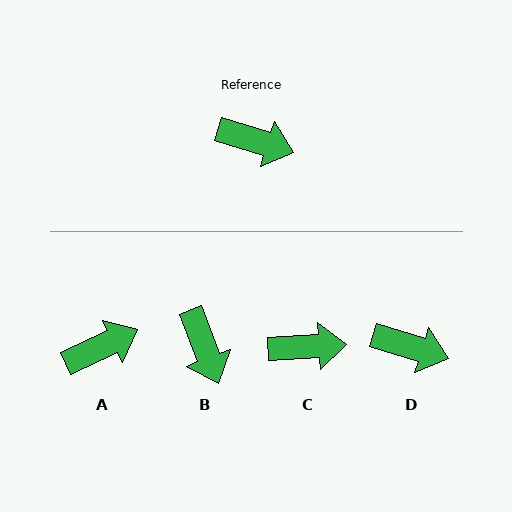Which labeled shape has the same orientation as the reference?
D.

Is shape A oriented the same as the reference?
No, it is off by about 43 degrees.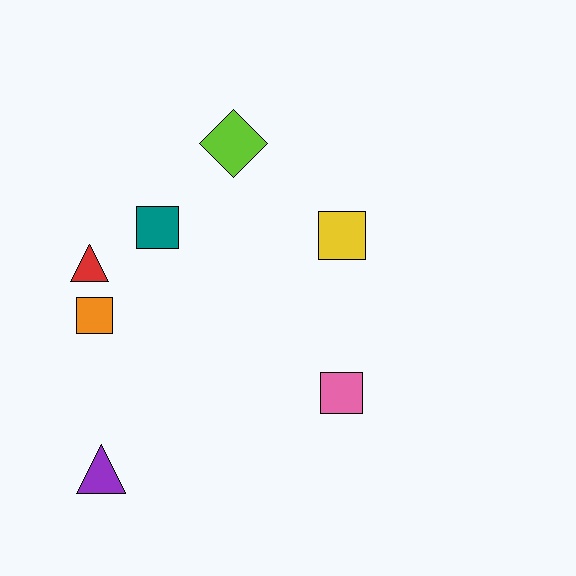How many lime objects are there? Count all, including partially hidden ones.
There is 1 lime object.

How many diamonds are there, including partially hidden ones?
There is 1 diamond.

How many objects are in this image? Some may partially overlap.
There are 7 objects.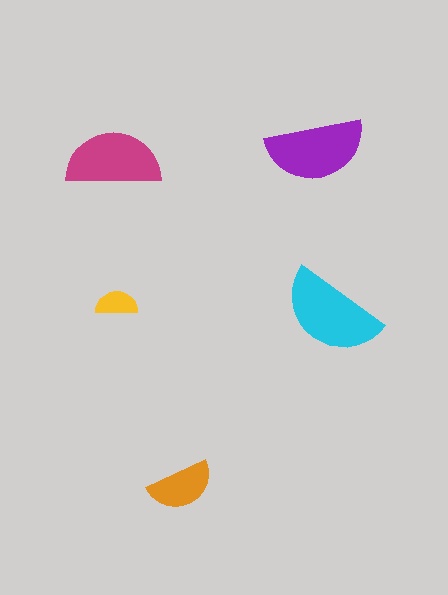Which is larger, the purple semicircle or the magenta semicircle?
The purple one.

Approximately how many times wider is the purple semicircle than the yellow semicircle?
About 2.5 times wider.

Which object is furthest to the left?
The magenta semicircle is leftmost.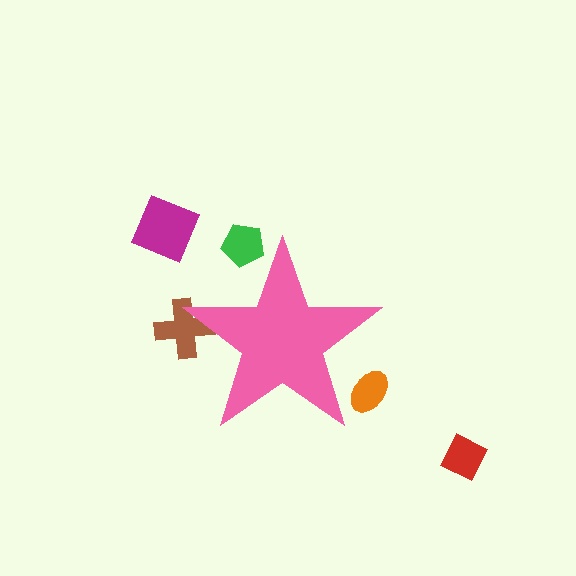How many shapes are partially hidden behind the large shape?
3 shapes are partially hidden.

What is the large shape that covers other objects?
A pink star.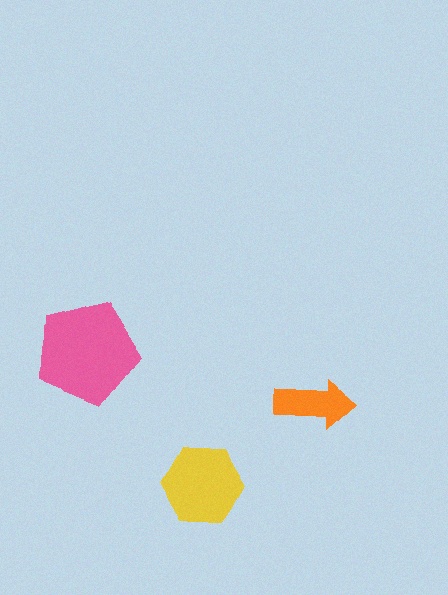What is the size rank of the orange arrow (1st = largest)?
3rd.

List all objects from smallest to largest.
The orange arrow, the yellow hexagon, the pink pentagon.